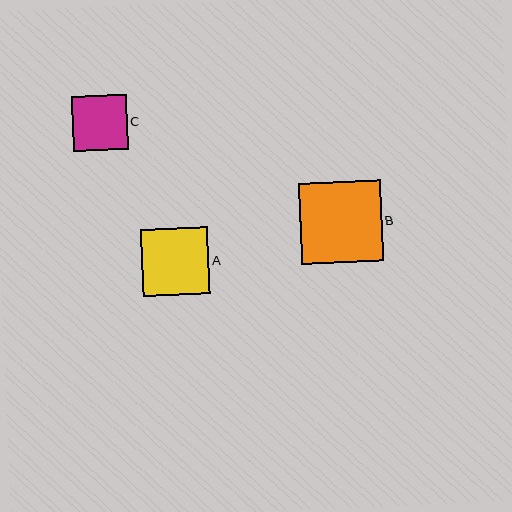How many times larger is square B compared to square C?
Square B is approximately 1.5 times the size of square C.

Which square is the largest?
Square B is the largest with a size of approximately 82 pixels.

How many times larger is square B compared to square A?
Square B is approximately 1.2 times the size of square A.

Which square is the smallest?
Square C is the smallest with a size of approximately 55 pixels.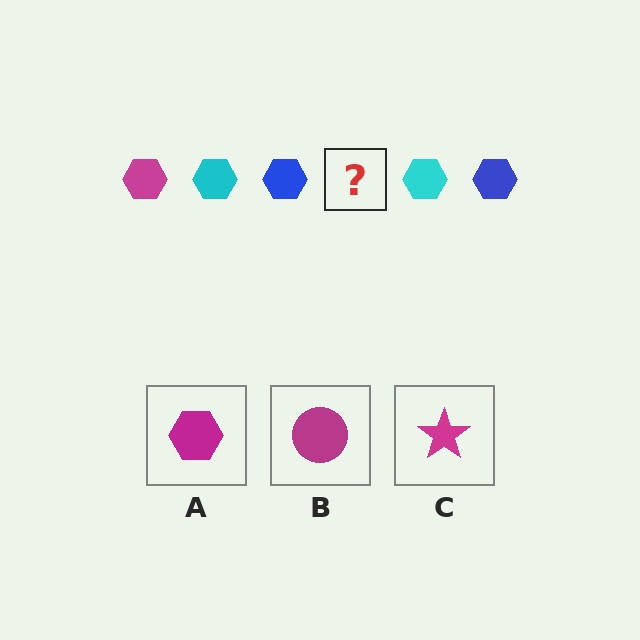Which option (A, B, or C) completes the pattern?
A.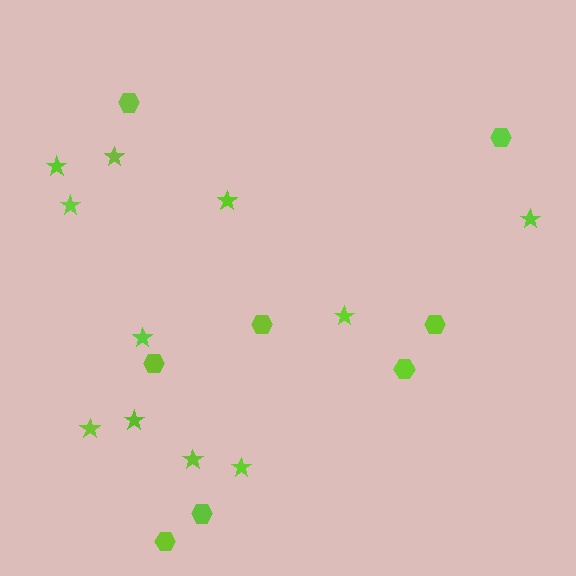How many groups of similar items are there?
There are 2 groups: one group of stars (11) and one group of hexagons (8).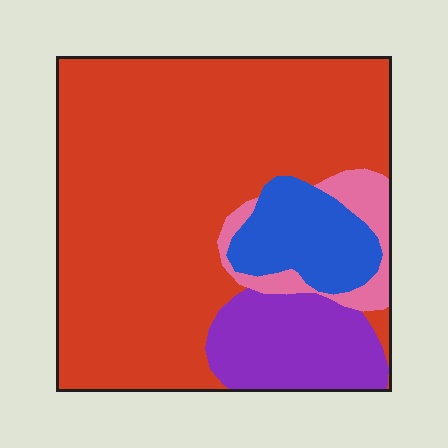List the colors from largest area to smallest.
From largest to smallest: red, purple, blue, pink.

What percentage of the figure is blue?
Blue takes up less than a quarter of the figure.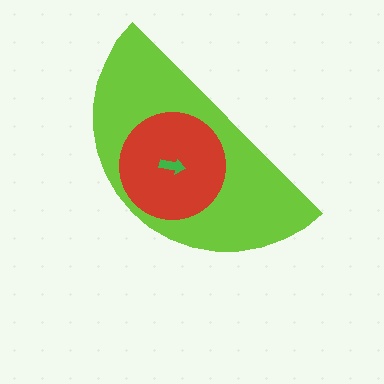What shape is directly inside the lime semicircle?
The red circle.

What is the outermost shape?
The lime semicircle.